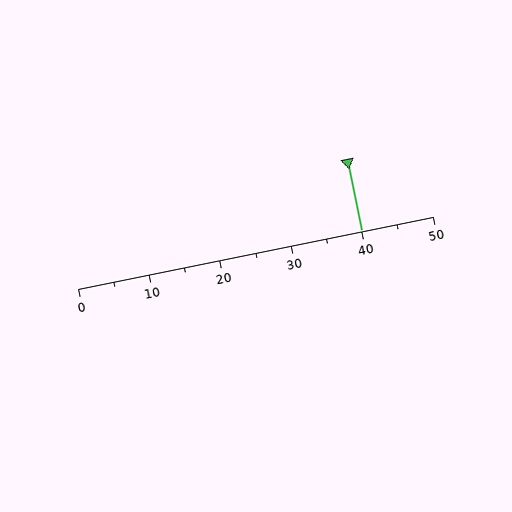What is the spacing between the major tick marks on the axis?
The major ticks are spaced 10 apart.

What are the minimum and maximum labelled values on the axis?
The axis runs from 0 to 50.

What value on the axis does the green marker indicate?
The marker indicates approximately 40.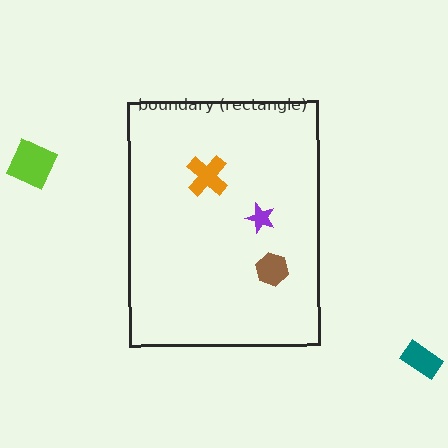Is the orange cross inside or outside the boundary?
Inside.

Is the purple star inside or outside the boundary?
Inside.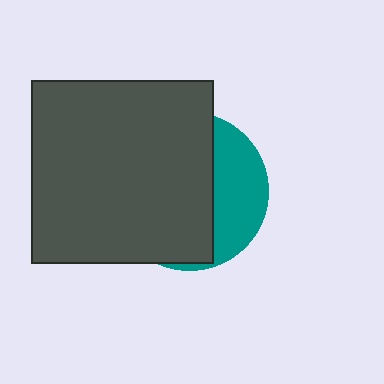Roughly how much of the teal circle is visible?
A small part of it is visible (roughly 33%).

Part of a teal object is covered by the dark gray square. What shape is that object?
It is a circle.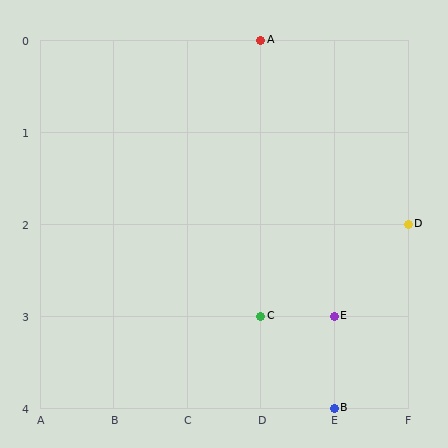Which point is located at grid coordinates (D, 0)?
Point A is at (D, 0).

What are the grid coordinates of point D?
Point D is at grid coordinates (F, 2).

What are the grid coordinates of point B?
Point B is at grid coordinates (E, 4).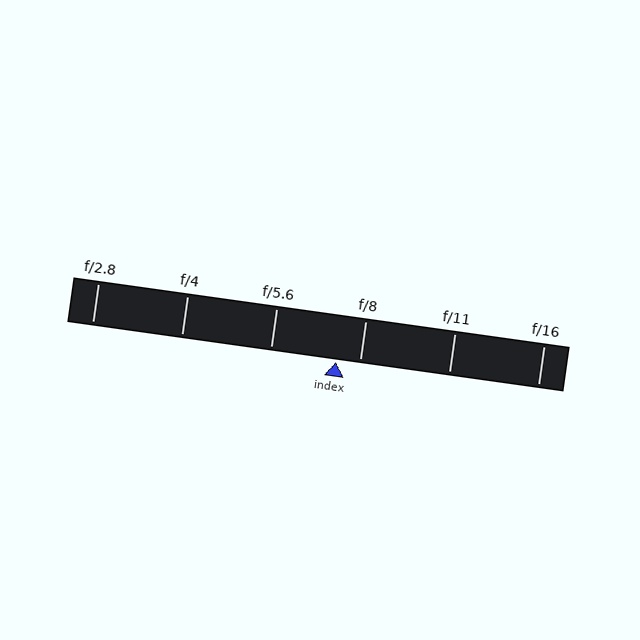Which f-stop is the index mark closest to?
The index mark is closest to f/8.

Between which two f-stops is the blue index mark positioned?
The index mark is between f/5.6 and f/8.